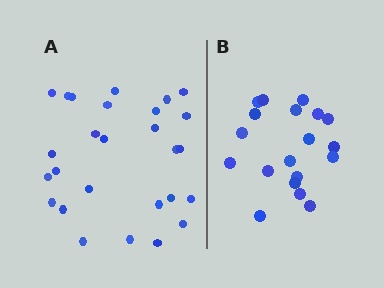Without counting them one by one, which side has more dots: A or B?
Region A (the left region) has more dots.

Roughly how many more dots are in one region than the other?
Region A has roughly 8 or so more dots than region B.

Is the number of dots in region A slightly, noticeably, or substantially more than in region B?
Region A has noticeably more, but not dramatically so. The ratio is roughly 1.4 to 1.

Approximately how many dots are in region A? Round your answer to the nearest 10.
About 30 dots. (The exact count is 27, which rounds to 30.)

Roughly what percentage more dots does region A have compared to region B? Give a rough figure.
About 40% more.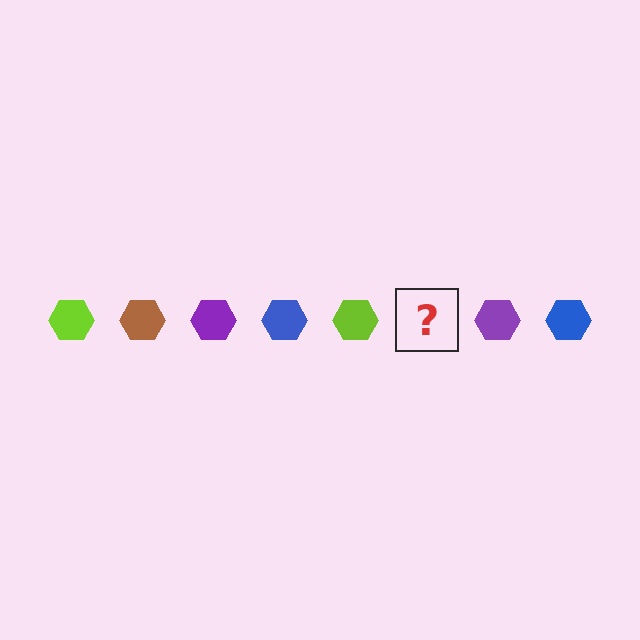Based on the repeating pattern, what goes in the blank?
The blank should be a brown hexagon.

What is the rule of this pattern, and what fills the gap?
The rule is that the pattern cycles through lime, brown, purple, blue hexagons. The gap should be filled with a brown hexagon.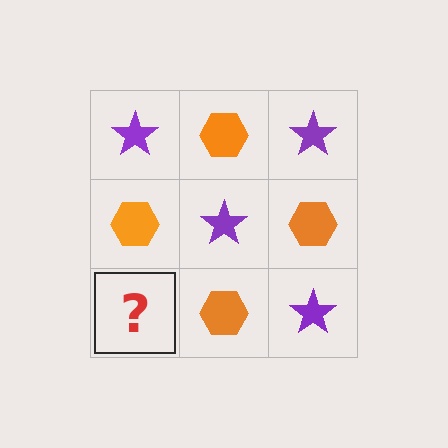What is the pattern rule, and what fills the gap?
The rule is that it alternates purple star and orange hexagon in a checkerboard pattern. The gap should be filled with a purple star.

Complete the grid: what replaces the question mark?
The question mark should be replaced with a purple star.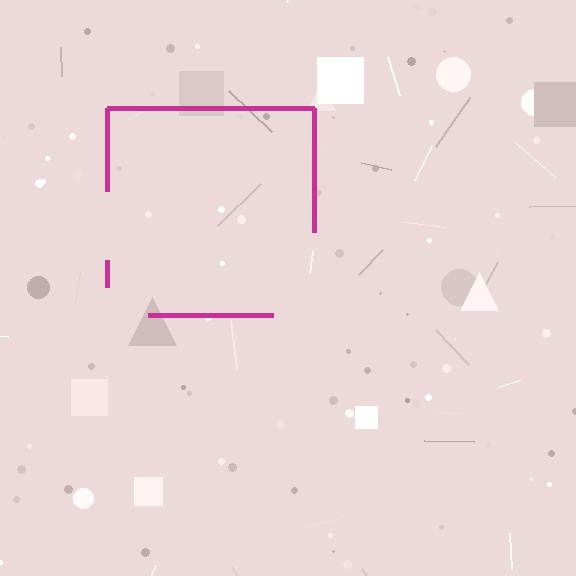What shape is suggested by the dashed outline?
The dashed outline suggests a square.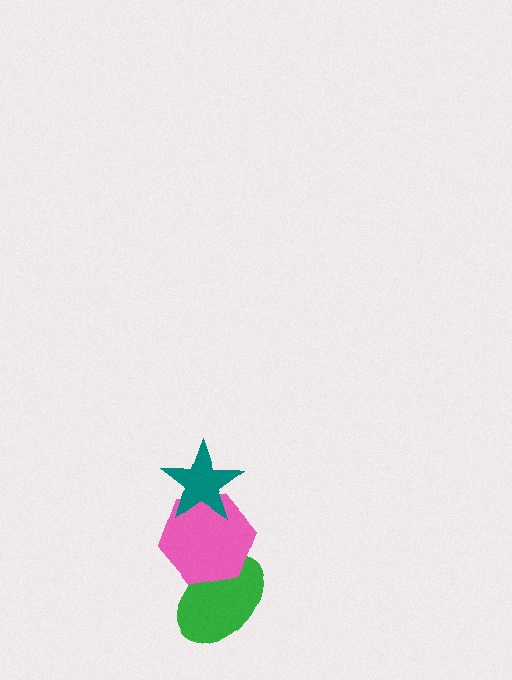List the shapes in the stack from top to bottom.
From top to bottom: the teal star, the pink hexagon, the green ellipse.